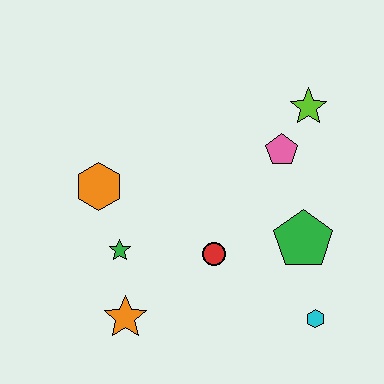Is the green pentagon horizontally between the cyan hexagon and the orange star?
Yes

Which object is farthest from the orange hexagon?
The cyan hexagon is farthest from the orange hexagon.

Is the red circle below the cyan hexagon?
No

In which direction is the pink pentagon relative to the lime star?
The pink pentagon is below the lime star.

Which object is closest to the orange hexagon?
The green star is closest to the orange hexagon.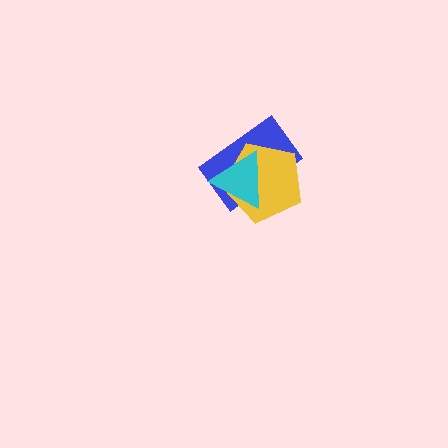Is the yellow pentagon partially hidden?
Yes, it is partially covered by another shape.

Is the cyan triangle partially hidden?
No, no other shape covers it.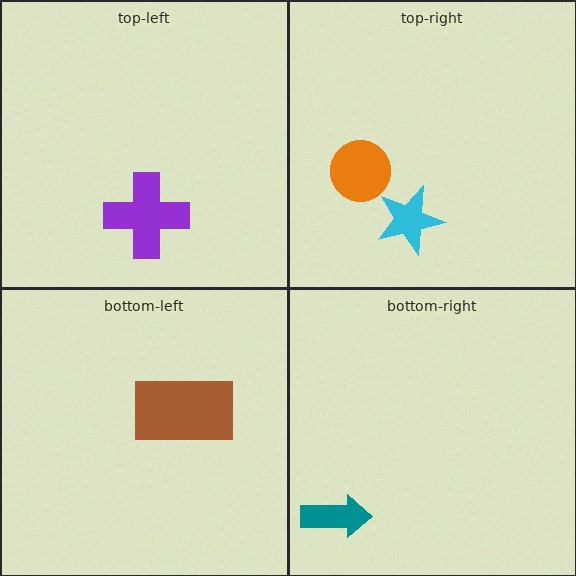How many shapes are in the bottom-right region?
1.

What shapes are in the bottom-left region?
The brown rectangle.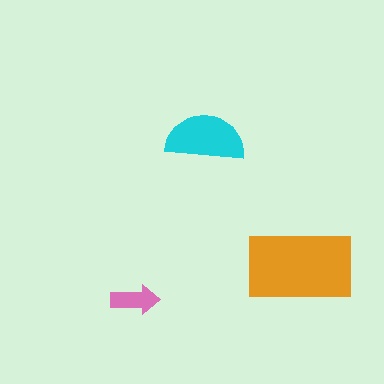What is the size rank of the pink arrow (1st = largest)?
3rd.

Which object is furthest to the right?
The orange rectangle is rightmost.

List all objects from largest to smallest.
The orange rectangle, the cyan semicircle, the pink arrow.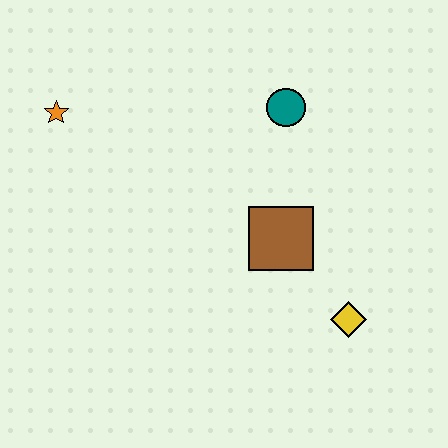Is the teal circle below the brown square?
No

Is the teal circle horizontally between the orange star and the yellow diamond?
Yes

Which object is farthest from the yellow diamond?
The orange star is farthest from the yellow diamond.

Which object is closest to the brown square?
The yellow diamond is closest to the brown square.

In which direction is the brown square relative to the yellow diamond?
The brown square is above the yellow diamond.